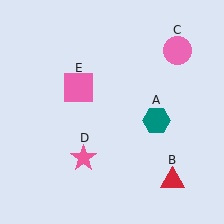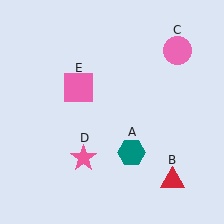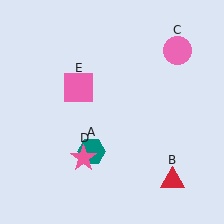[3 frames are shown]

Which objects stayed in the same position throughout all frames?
Red triangle (object B) and pink circle (object C) and pink star (object D) and pink square (object E) remained stationary.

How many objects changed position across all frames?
1 object changed position: teal hexagon (object A).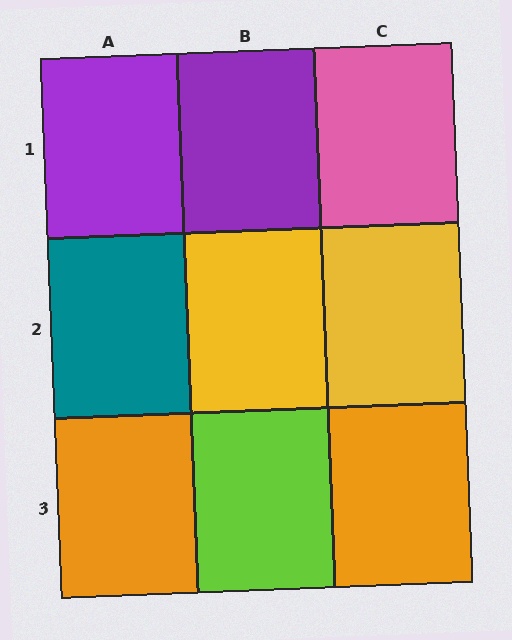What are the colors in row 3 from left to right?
Orange, lime, orange.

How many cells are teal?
1 cell is teal.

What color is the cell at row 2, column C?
Yellow.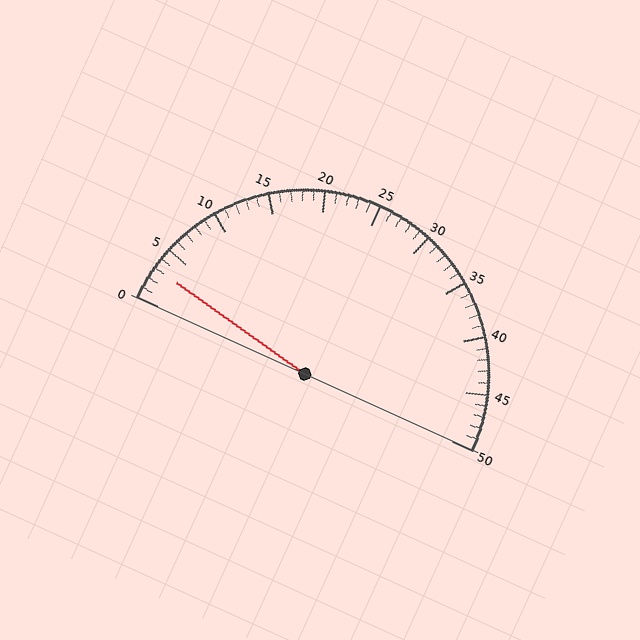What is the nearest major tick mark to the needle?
The nearest major tick mark is 5.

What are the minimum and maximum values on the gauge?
The gauge ranges from 0 to 50.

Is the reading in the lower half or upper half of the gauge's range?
The reading is in the lower half of the range (0 to 50).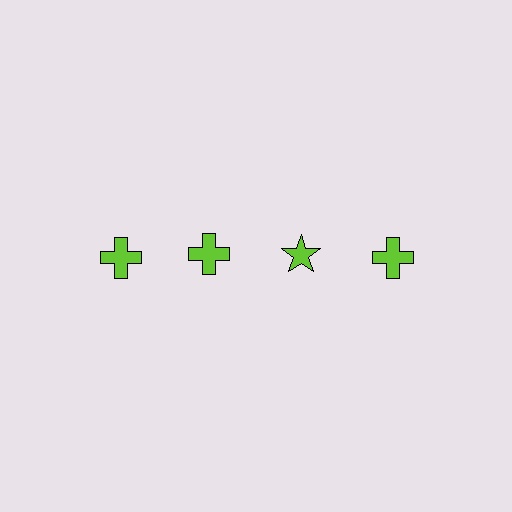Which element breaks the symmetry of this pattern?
The lime star in the top row, center column breaks the symmetry. All other shapes are lime crosses.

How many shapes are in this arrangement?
There are 4 shapes arranged in a grid pattern.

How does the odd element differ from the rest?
It has a different shape: star instead of cross.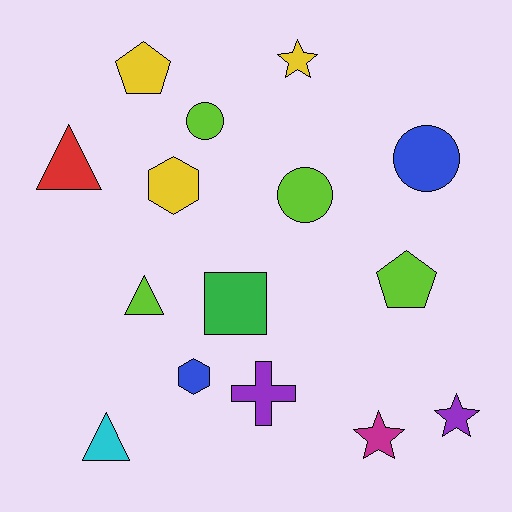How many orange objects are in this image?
There are no orange objects.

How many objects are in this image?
There are 15 objects.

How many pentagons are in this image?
There are 2 pentagons.